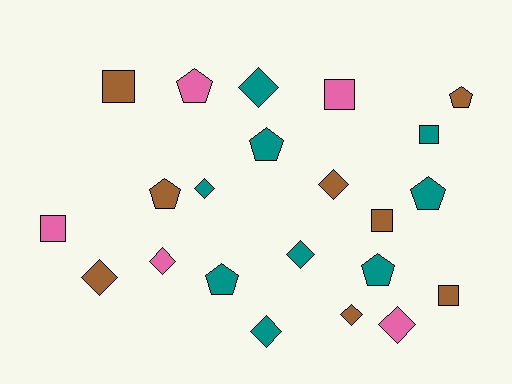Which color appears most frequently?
Teal, with 9 objects.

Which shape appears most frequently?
Diamond, with 9 objects.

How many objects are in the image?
There are 22 objects.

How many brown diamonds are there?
There are 3 brown diamonds.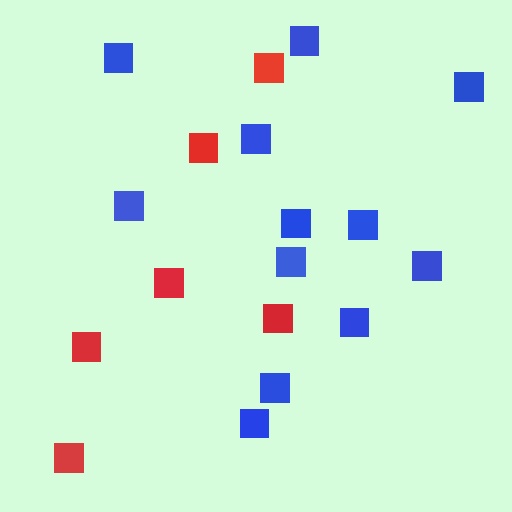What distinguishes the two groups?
There are 2 groups: one group of blue squares (12) and one group of red squares (6).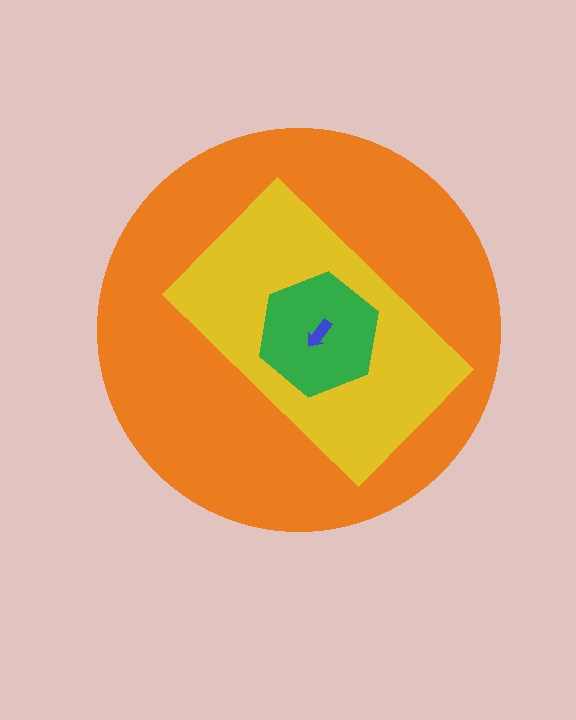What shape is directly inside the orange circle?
The yellow rectangle.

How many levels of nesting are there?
4.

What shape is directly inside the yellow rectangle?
The green hexagon.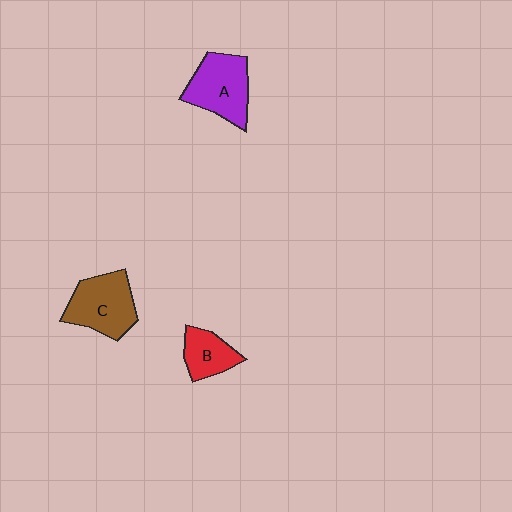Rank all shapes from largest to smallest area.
From largest to smallest: C (brown), A (purple), B (red).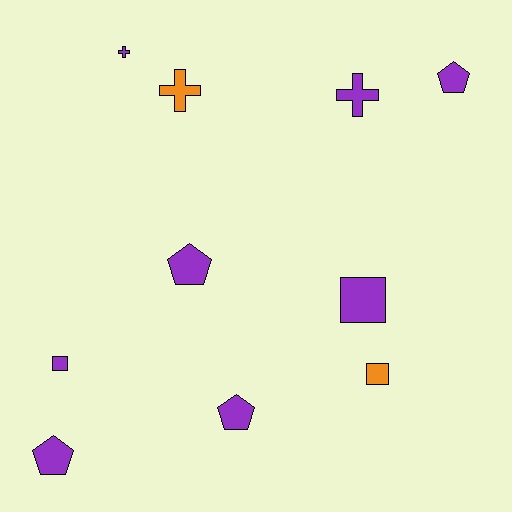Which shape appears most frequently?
Pentagon, with 4 objects.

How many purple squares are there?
There are 2 purple squares.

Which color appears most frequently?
Purple, with 8 objects.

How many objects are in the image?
There are 10 objects.